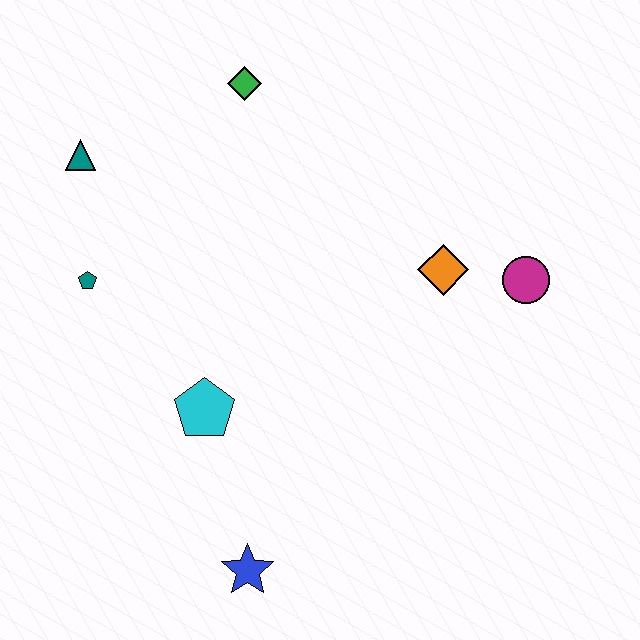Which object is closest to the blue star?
The cyan pentagon is closest to the blue star.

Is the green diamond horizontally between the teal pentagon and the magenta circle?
Yes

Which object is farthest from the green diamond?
The blue star is farthest from the green diamond.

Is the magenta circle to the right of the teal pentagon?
Yes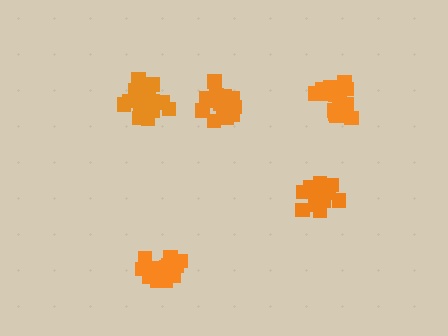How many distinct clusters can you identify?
There are 5 distinct clusters.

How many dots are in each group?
Group 1: 17 dots, Group 2: 14 dots, Group 3: 20 dots, Group 4: 17 dots, Group 5: 14 dots (82 total).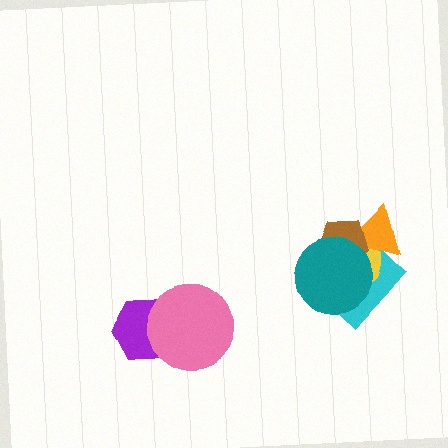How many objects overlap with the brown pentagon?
4 objects overlap with the brown pentagon.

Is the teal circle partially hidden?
No, no other shape covers it.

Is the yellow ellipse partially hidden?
Yes, it is partially covered by another shape.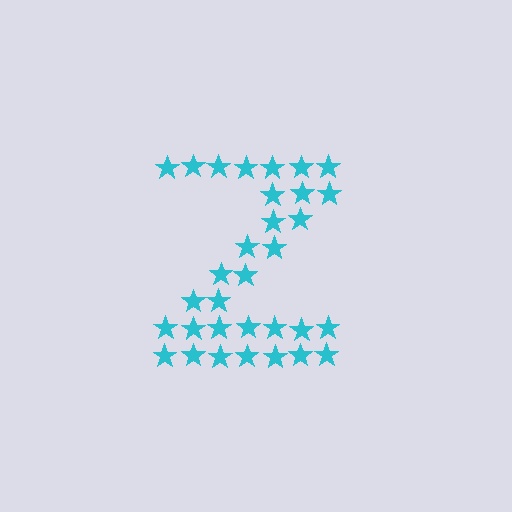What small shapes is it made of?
It is made of small stars.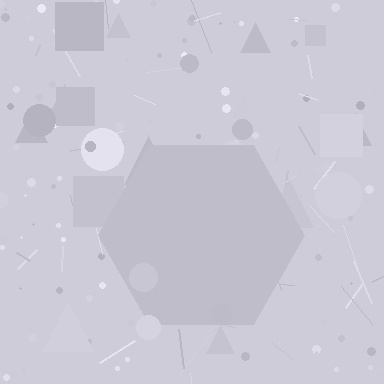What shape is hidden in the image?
A hexagon is hidden in the image.